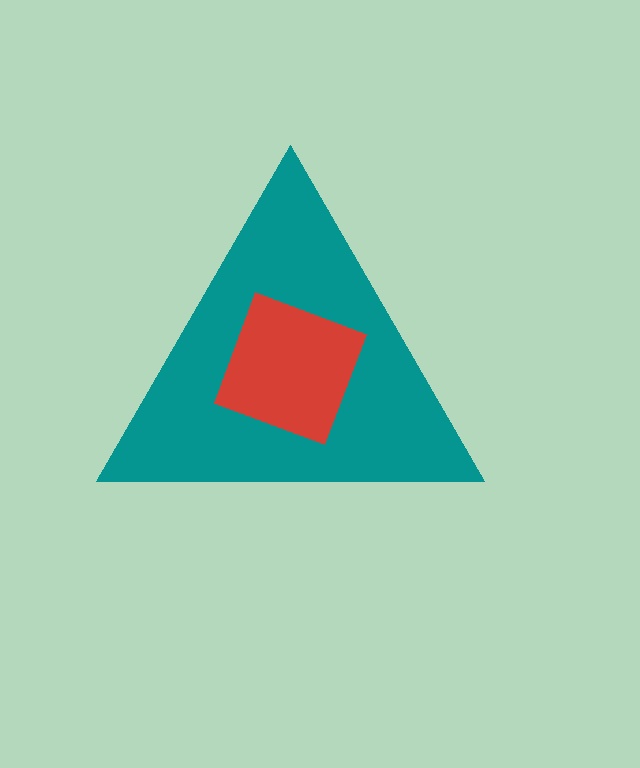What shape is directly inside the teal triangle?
The red square.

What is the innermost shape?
The red square.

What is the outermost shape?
The teal triangle.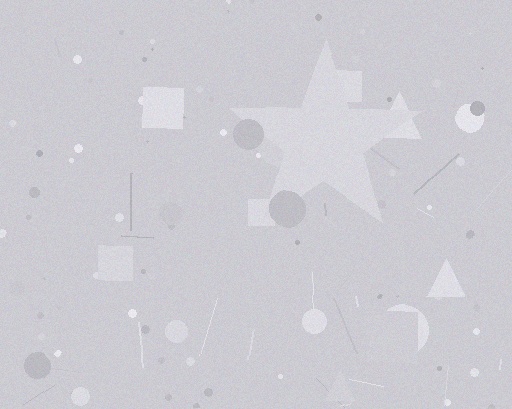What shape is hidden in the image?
A star is hidden in the image.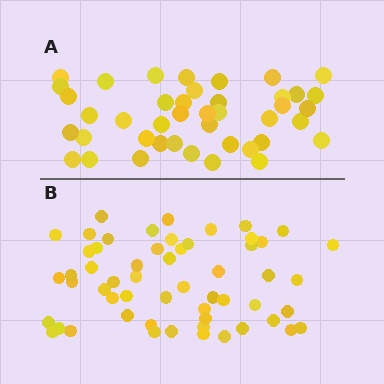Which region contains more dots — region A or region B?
Region B (the bottom region) has more dots.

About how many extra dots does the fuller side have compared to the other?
Region B has approximately 15 more dots than region A.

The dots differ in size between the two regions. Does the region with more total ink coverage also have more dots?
No. Region A has more total ink coverage because its dots are larger, but region B actually contains more individual dots. Total area can be misleading — the number of items is what matters here.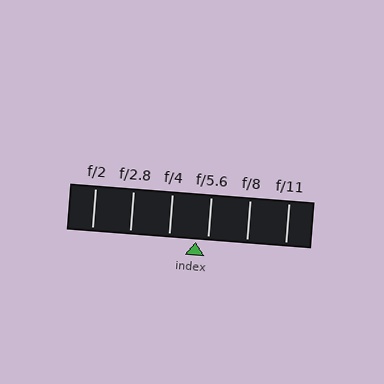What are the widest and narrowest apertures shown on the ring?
The widest aperture shown is f/2 and the narrowest is f/11.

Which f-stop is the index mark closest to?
The index mark is closest to f/5.6.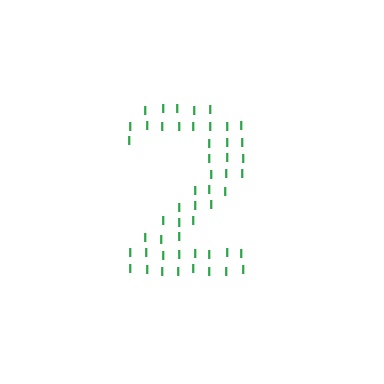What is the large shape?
The large shape is the digit 2.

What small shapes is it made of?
It is made of small letter I's.